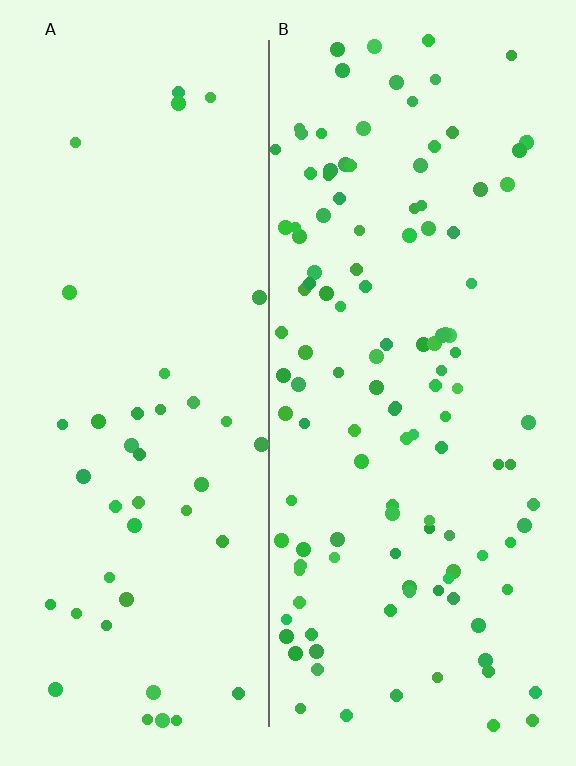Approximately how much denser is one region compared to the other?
Approximately 2.9× — region B over region A.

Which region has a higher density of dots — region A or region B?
B (the right).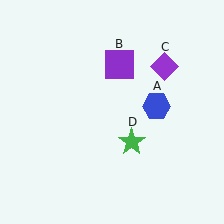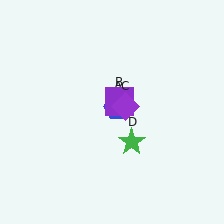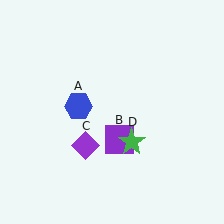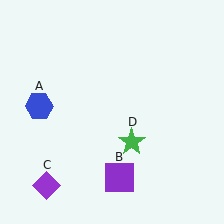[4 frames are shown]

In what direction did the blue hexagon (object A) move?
The blue hexagon (object A) moved left.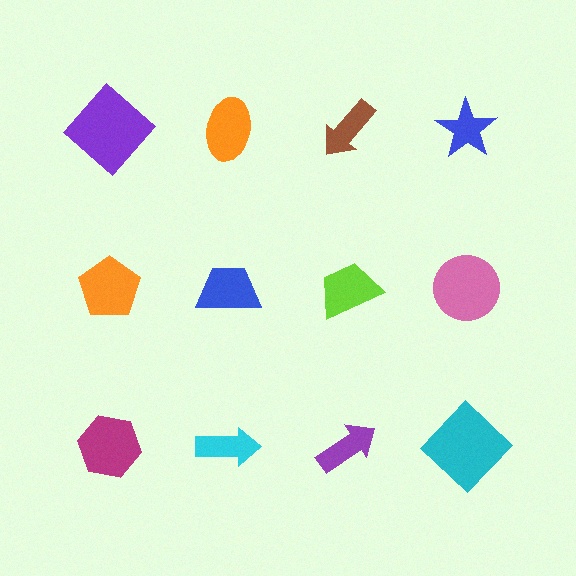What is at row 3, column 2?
A cyan arrow.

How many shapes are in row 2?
4 shapes.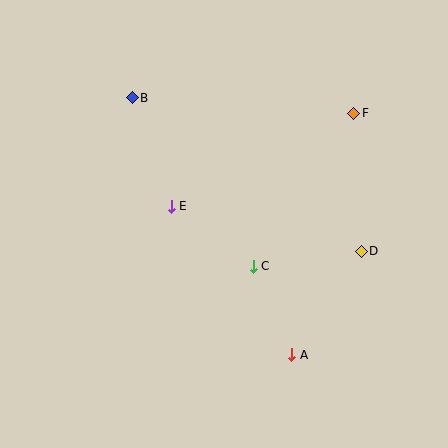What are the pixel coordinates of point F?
Point F is at (354, 113).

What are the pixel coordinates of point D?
Point D is at (361, 251).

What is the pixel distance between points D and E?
The distance between D and E is 195 pixels.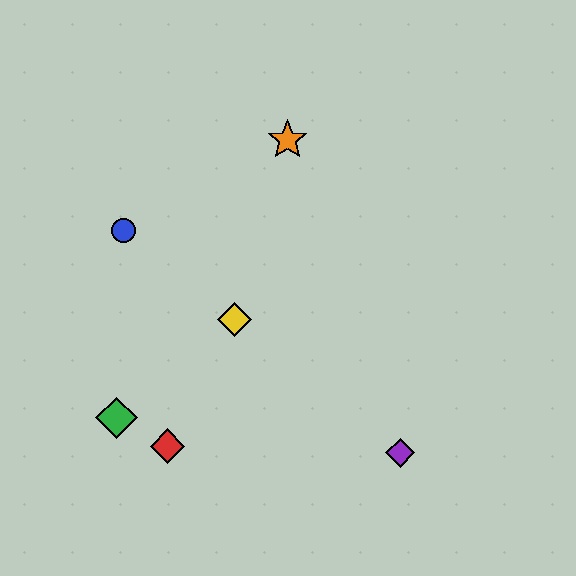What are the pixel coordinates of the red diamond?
The red diamond is at (167, 446).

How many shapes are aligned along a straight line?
3 shapes (the blue circle, the yellow diamond, the purple diamond) are aligned along a straight line.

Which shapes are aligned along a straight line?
The blue circle, the yellow diamond, the purple diamond are aligned along a straight line.